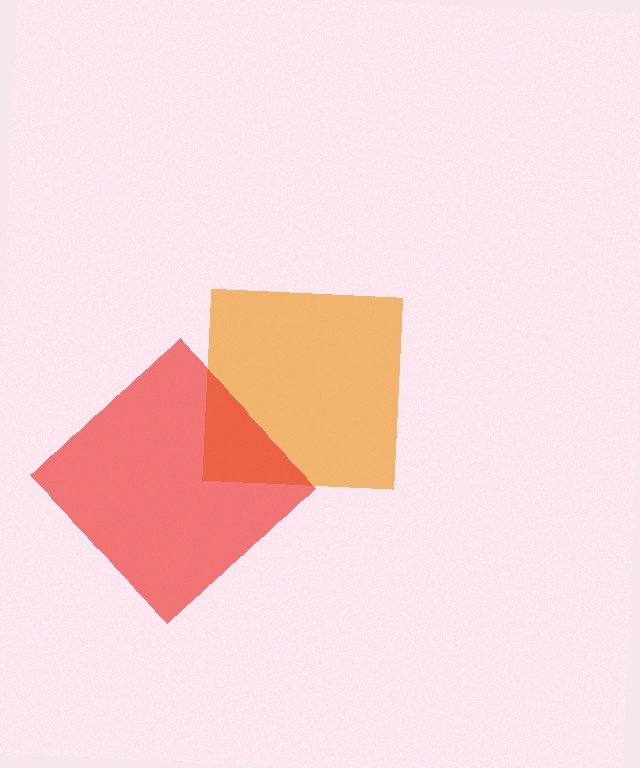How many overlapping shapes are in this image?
There are 2 overlapping shapes in the image.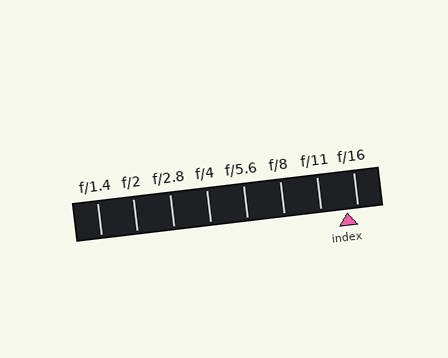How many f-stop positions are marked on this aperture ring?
There are 8 f-stop positions marked.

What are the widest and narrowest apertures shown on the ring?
The widest aperture shown is f/1.4 and the narrowest is f/16.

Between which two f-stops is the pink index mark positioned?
The index mark is between f/11 and f/16.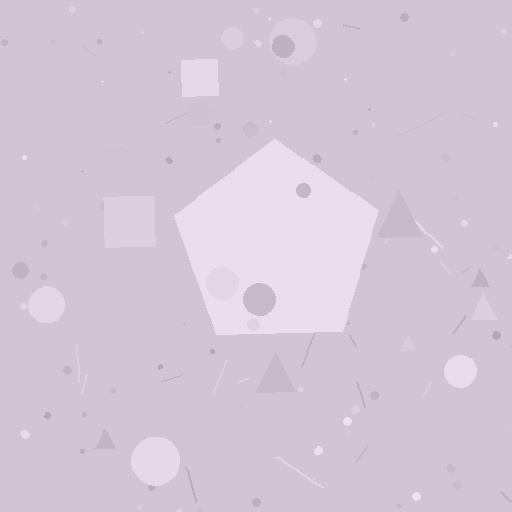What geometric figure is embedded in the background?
A pentagon is embedded in the background.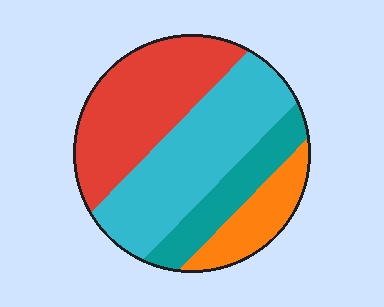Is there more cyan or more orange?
Cyan.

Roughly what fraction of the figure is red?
Red takes up about one third (1/3) of the figure.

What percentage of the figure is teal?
Teal takes up about one sixth (1/6) of the figure.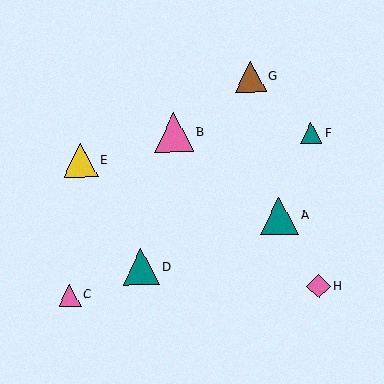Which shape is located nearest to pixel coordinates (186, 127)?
The pink triangle (labeled B) at (174, 132) is nearest to that location.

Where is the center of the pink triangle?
The center of the pink triangle is at (70, 295).